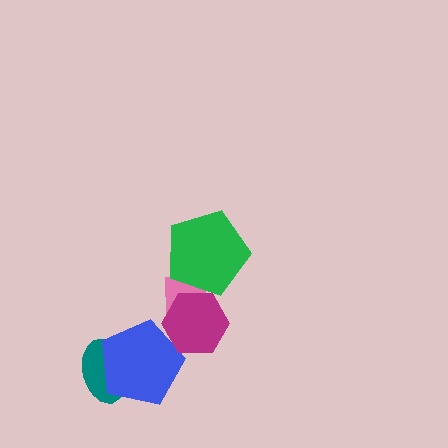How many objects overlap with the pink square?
2 objects overlap with the pink square.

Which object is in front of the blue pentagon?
The magenta hexagon is in front of the blue pentagon.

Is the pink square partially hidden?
Yes, it is partially covered by another shape.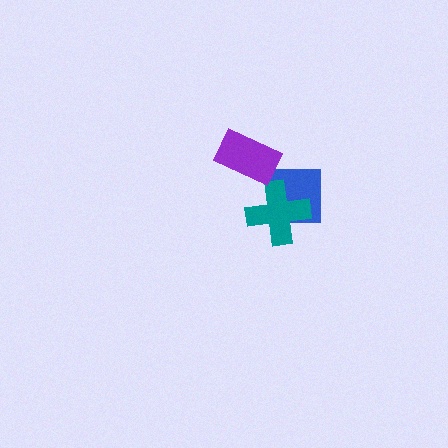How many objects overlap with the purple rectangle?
0 objects overlap with the purple rectangle.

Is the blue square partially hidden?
Yes, it is partially covered by another shape.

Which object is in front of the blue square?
The teal cross is in front of the blue square.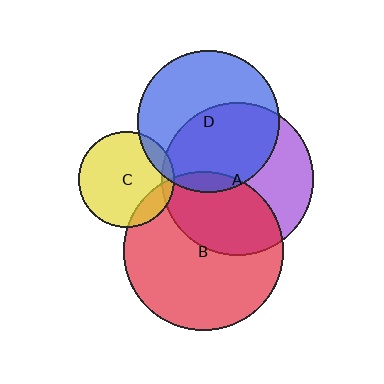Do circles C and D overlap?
Yes.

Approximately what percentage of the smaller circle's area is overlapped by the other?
Approximately 10%.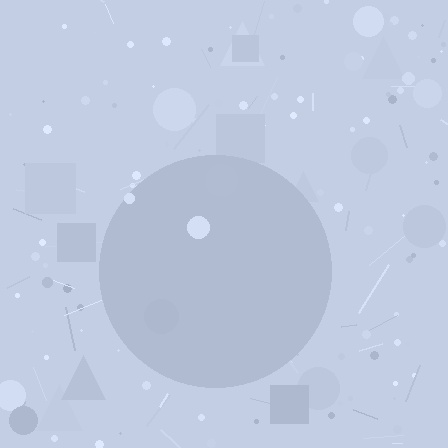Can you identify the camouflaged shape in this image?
The camouflaged shape is a circle.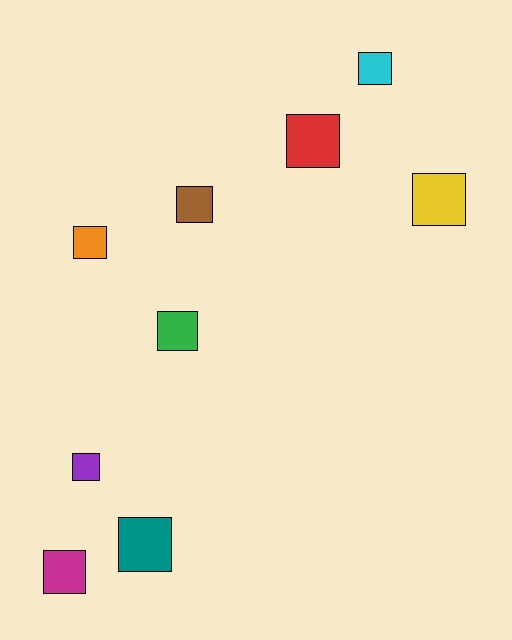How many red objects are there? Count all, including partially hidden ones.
There is 1 red object.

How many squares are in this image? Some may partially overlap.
There are 9 squares.